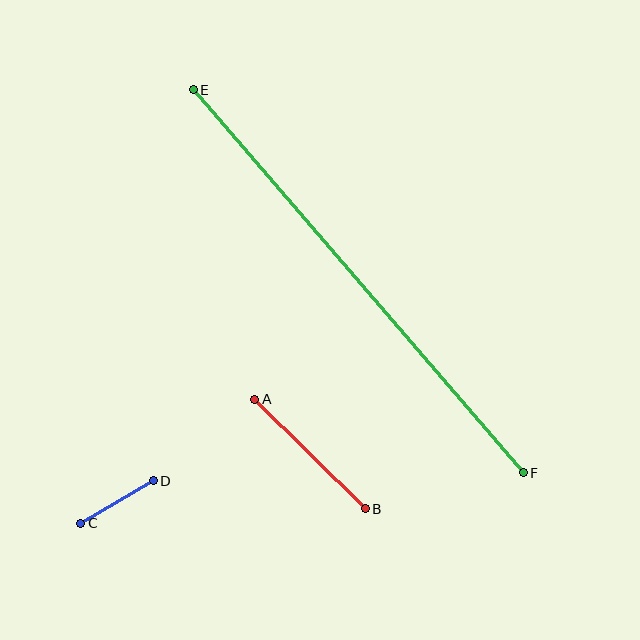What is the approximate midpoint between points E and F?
The midpoint is at approximately (358, 281) pixels.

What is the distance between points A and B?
The distance is approximately 156 pixels.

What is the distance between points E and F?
The distance is approximately 505 pixels.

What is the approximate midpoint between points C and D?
The midpoint is at approximately (117, 502) pixels.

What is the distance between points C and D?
The distance is approximately 84 pixels.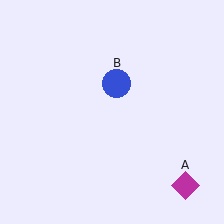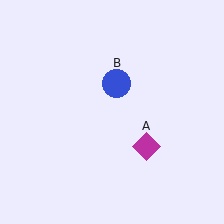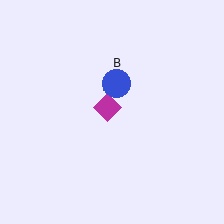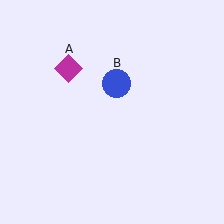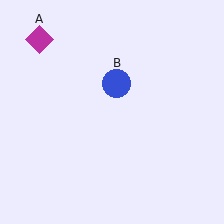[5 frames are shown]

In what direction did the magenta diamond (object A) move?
The magenta diamond (object A) moved up and to the left.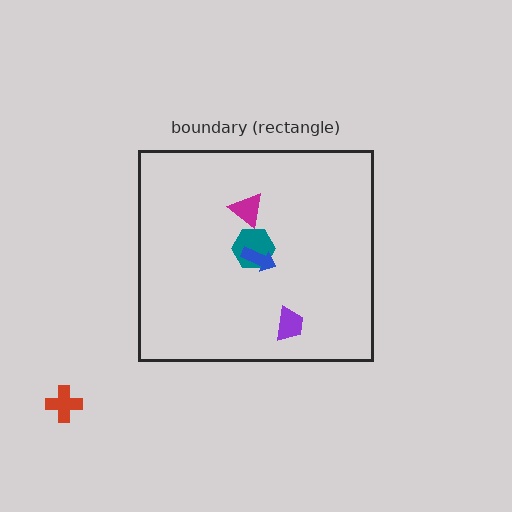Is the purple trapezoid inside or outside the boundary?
Inside.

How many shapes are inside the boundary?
4 inside, 1 outside.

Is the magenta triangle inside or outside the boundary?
Inside.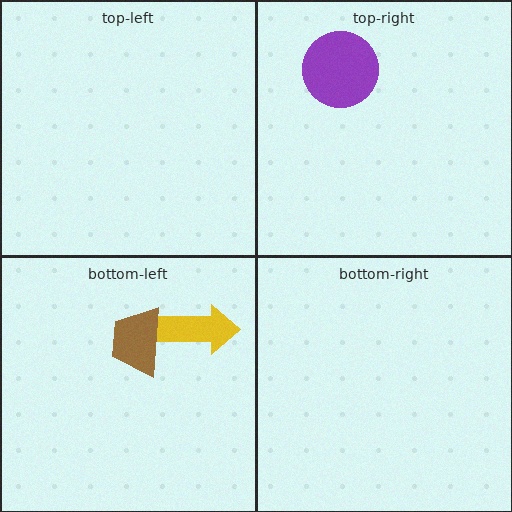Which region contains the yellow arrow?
The bottom-left region.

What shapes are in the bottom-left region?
The yellow arrow, the brown trapezoid.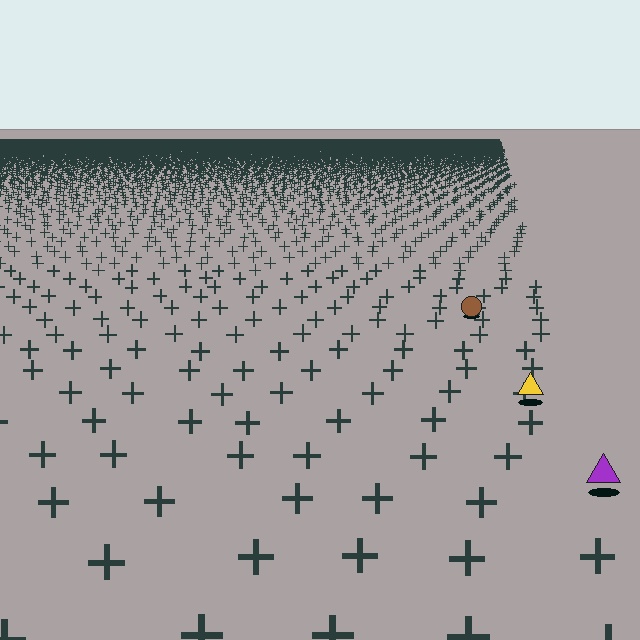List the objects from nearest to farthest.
From nearest to farthest: the purple triangle, the yellow triangle, the brown circle.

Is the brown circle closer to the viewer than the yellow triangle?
No. The yellow triangle is closer — you can tell from the texture gradient: the ground texture is coarser near it.